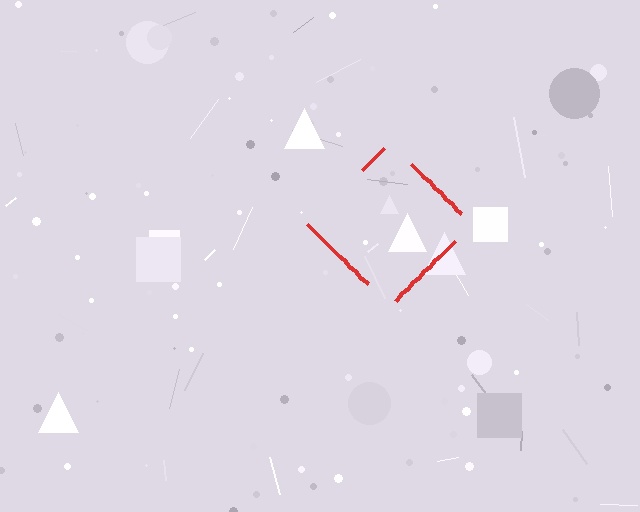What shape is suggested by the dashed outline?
The dashed outline suggests a diamond.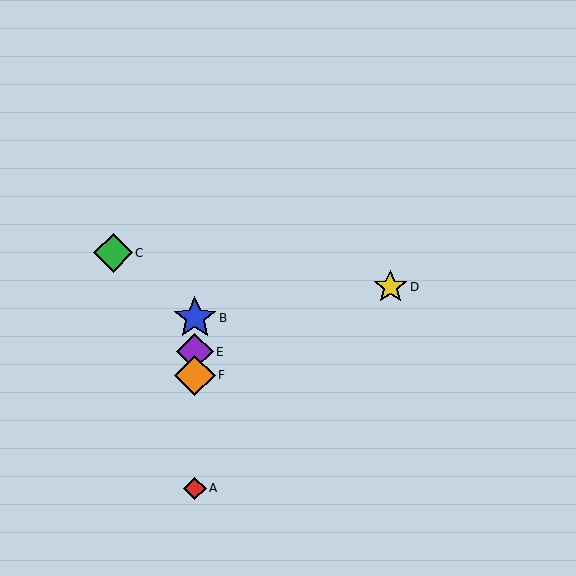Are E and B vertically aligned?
Yes, both are at x≈195.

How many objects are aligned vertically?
4 objects (A, B, E, F) are aligned vertically.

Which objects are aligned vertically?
Objects A, B, E, F are aligned vertically.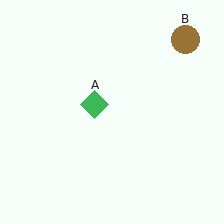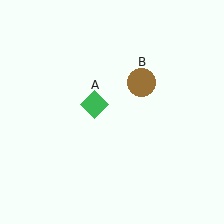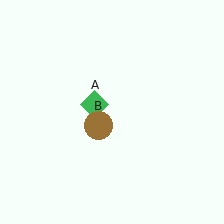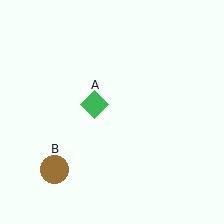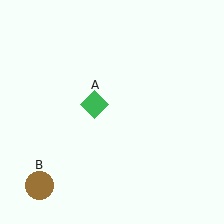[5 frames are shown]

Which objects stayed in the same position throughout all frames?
Green diamond (object A) remained stationary.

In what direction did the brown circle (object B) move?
The brown circle (object B) moved down and to the left.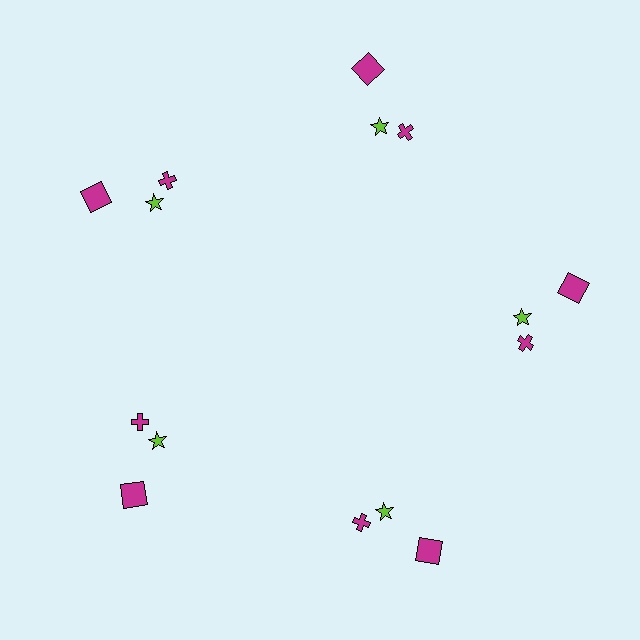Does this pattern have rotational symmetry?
Yes, this pattern has 5-fold rotational symmetry. It looks the same after rotating 72 degrees around the center.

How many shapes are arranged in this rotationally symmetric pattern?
There are 15 shapes, arranged in 5 groups of 3.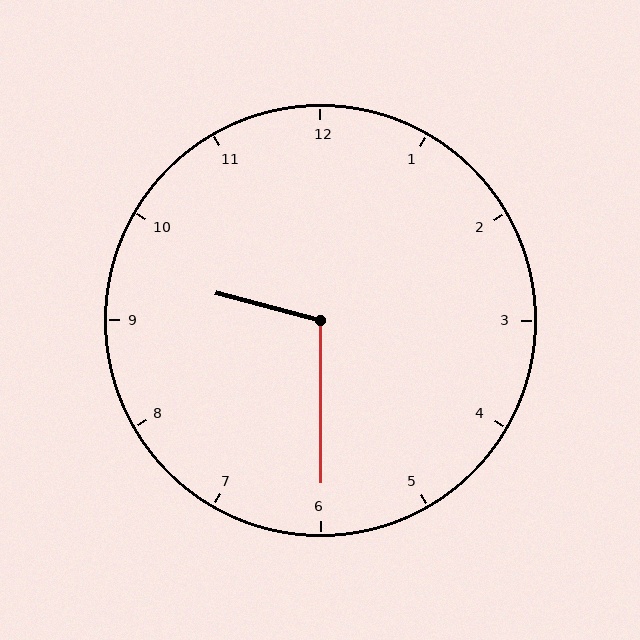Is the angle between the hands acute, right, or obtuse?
It is obtuse.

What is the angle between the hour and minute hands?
Approximately 105 degrees.